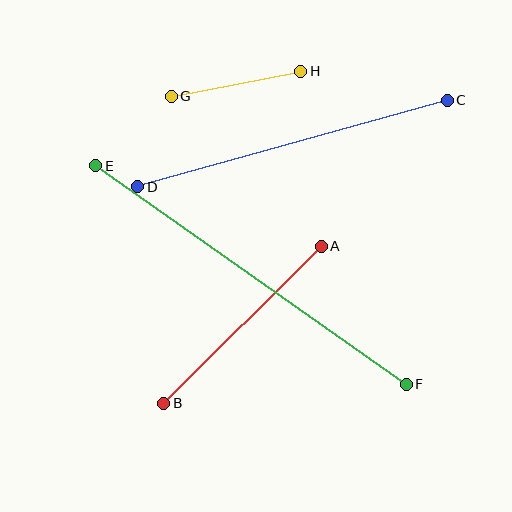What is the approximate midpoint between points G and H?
The midpoint is at approximately (236, 84) pixels.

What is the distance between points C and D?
The distance is approximately 322 pixels.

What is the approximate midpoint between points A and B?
The midpoint is at approximately (243, 325) pixels.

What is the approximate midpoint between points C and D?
The midpoint is at approximately (292, 144) pixels.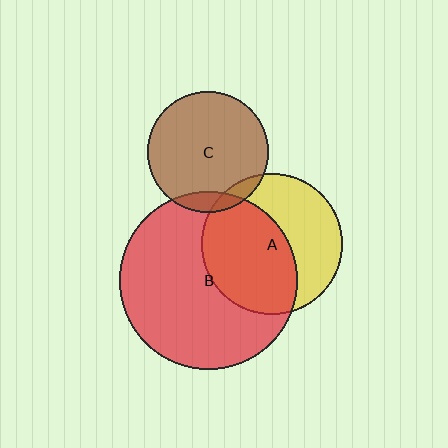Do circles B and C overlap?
Yes.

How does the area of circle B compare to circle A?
Approximately 1.6 times.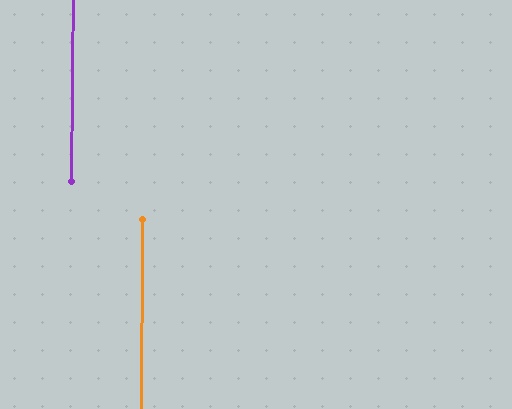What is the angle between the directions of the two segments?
Approximately 0 degrees.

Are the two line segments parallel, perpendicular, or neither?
Parallel — their directions differ by only 0.5°.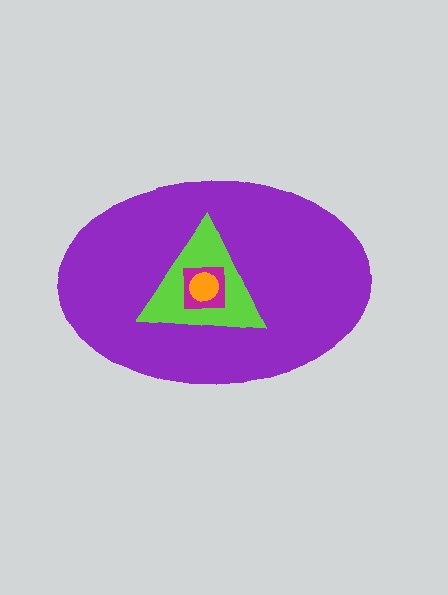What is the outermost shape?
The purple ellipse.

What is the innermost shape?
The orange circle.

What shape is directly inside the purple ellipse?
The lime triangle.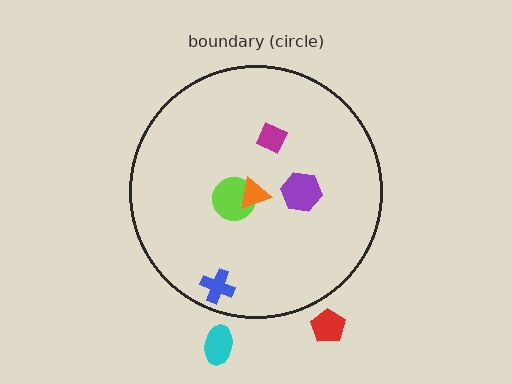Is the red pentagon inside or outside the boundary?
Outside.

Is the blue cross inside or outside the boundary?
Inside.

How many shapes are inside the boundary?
5 inside, 2 outside.